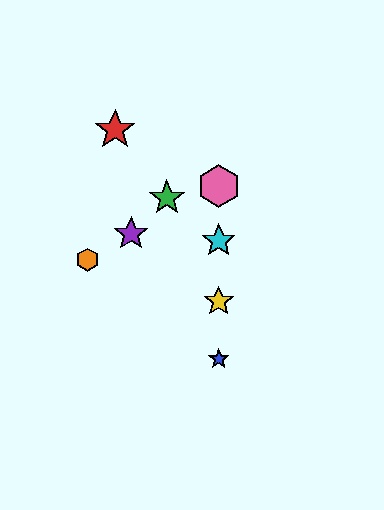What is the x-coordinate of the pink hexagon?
The pink hexagon is at x≈219.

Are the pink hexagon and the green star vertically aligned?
No, the pink hexagon is at x≈219 and the green star is at x≈167.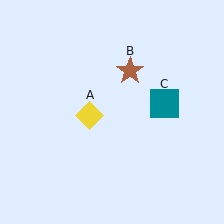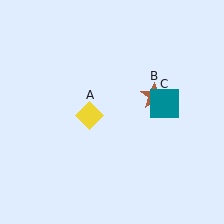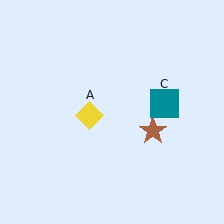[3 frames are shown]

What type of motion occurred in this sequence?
The brown star (object B) rotated clockwise around the center of the scene.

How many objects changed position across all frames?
1 object changed position: brown star (object B).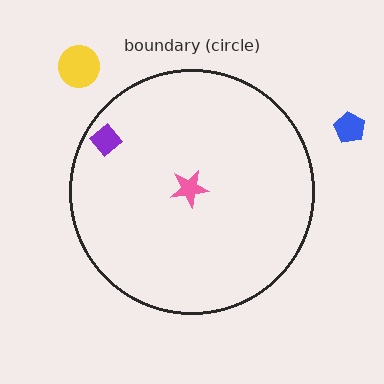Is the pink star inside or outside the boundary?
Inside.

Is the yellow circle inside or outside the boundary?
Outside.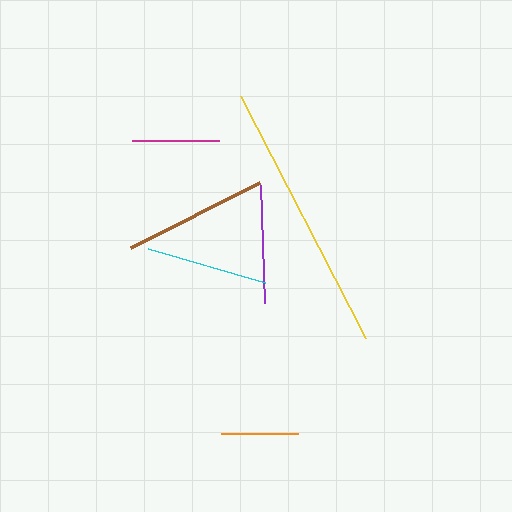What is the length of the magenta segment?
The magenta segment is approximately 87 pixels long.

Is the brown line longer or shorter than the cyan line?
The brown line is longer than the cyan line.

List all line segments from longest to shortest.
From longest to shortest: yellow, brown, cyan, purple, magenta, orange.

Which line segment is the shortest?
The orange line is the shortest at approximately 77 pixels.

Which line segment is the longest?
The yellow line is the longest at approximately 272 pixels.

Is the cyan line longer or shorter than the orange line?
The cyan line is longer than the orange line.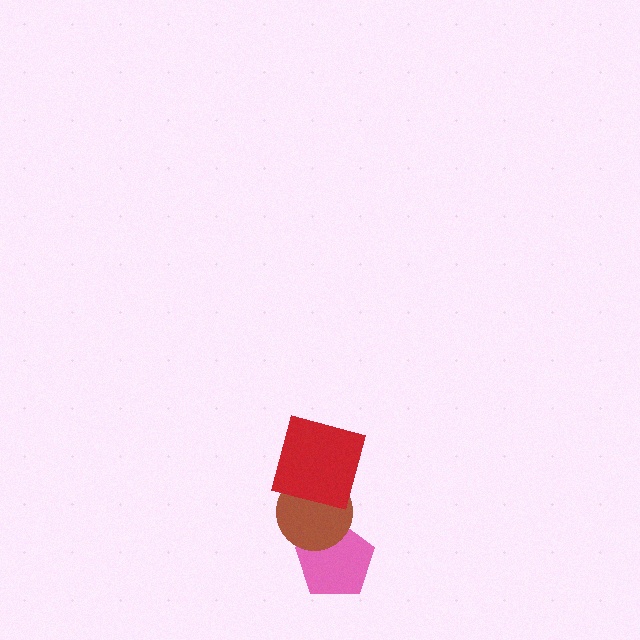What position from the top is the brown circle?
The brown circle is 2nd from the top.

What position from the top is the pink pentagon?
The pink pentagon is 3rd from the top.